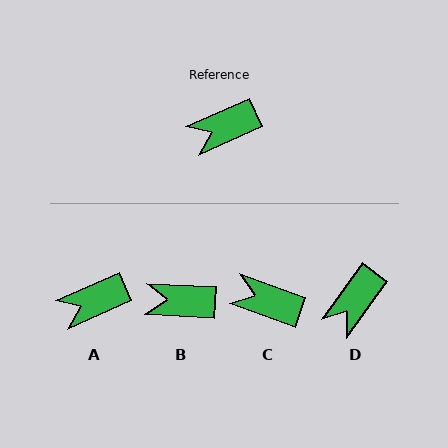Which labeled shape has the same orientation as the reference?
A.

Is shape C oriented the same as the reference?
No, it is off by about 43 degrees.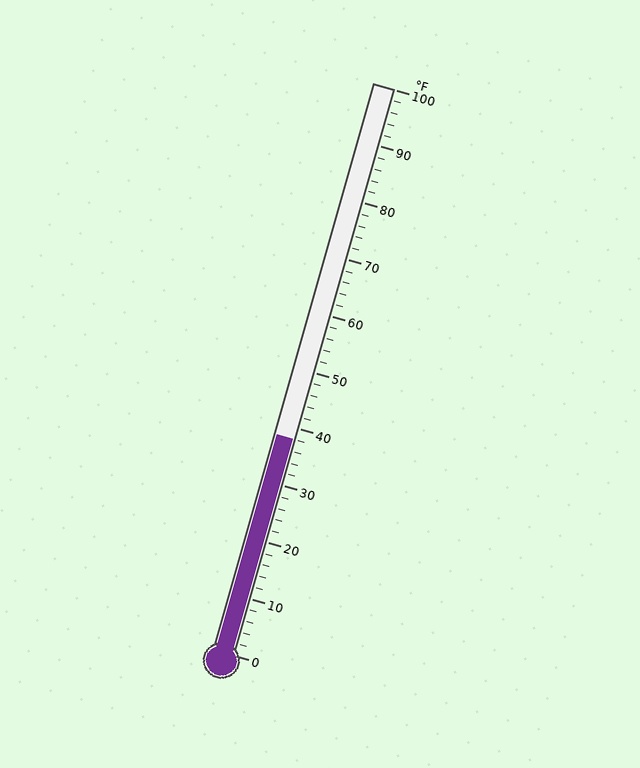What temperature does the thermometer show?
The thermometer shows approximately 38°F.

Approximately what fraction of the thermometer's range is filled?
The thermometer is filled to approximately 40% of its range.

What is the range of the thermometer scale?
The thermometer scale ranges from 0°F to 100°F.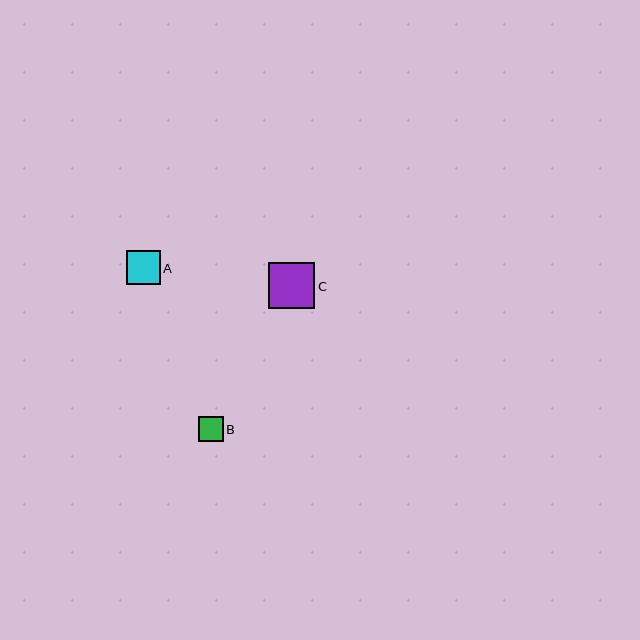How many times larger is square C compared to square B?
Square C is approximately 1.9 times the size of square B.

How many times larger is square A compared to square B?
Square A is approximately 1.4 times the size of square B.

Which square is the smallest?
Square B is the smallest with a size of approximately 25 pixels.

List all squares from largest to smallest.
From largest to smallest: C, A, B.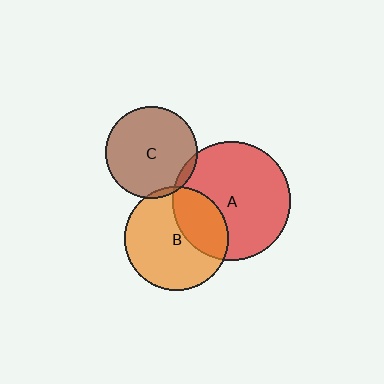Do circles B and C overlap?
Yes.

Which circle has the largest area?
Circle A (red).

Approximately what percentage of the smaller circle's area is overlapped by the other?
Approximately 5%.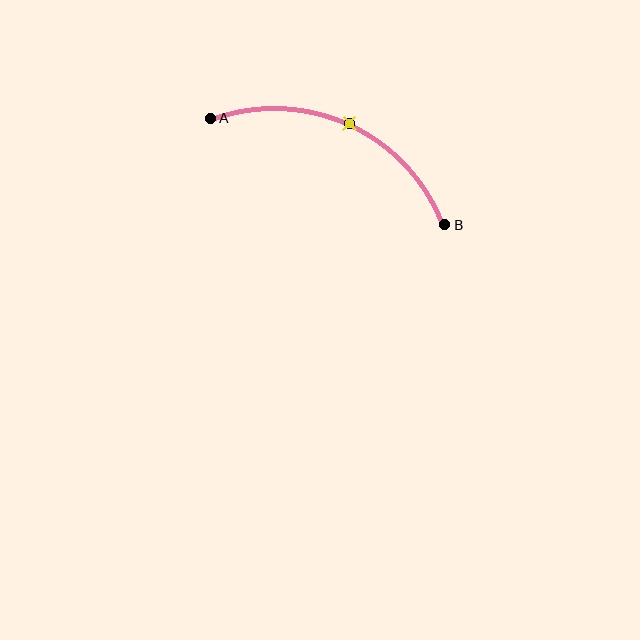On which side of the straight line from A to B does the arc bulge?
The arc bulges above the straight line connecting A and B.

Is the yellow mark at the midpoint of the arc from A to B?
Yes. The yellow mark lies on the arc at equal arc-length from both A and B — it is the arc midpoint.